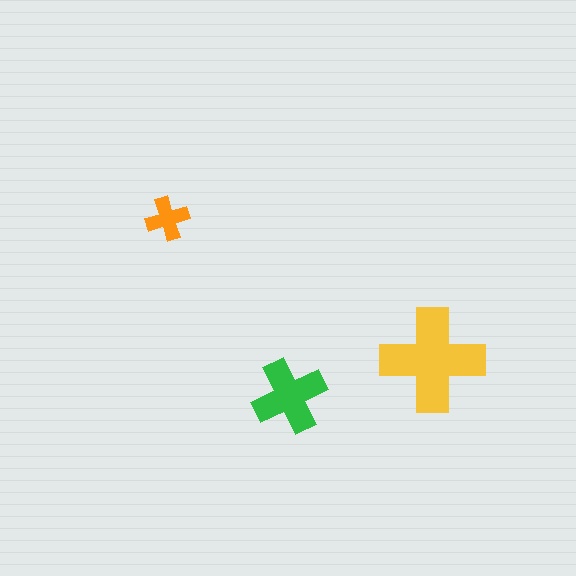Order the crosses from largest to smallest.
the yellow one, the green one, the orange one.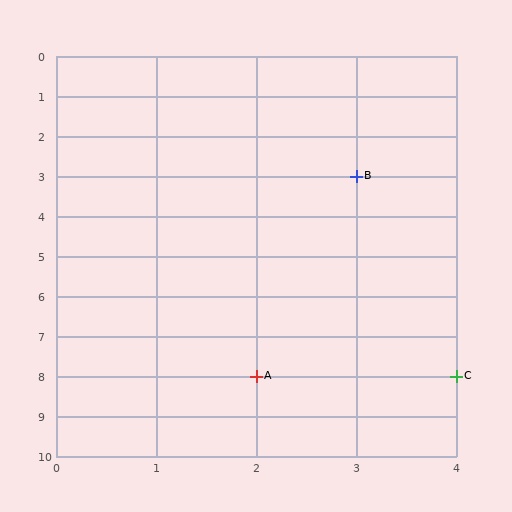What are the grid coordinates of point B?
Point B is at grid coordinates (3, 3).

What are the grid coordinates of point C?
Point C is at grid coordinates (4, 8).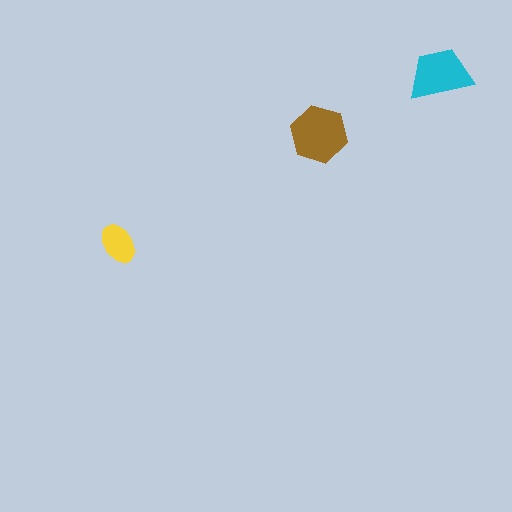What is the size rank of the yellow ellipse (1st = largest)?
3rd.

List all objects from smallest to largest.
The yellow ellipse, the cyan trapezoid, the brown hexagon.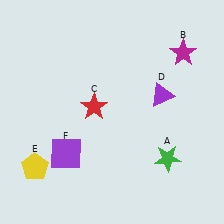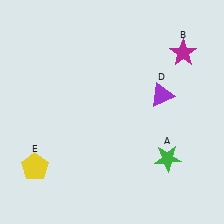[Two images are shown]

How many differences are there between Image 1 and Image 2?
There are 2 differences between the two images.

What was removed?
The red star (C), the purple square (F) were removed in Image 2.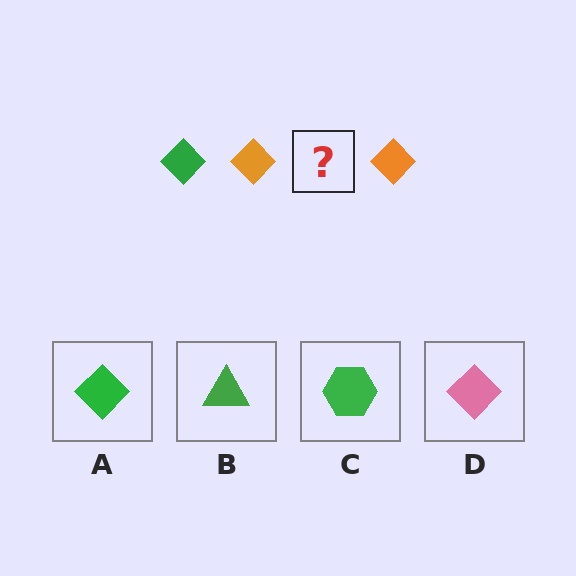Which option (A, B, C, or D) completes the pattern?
A.